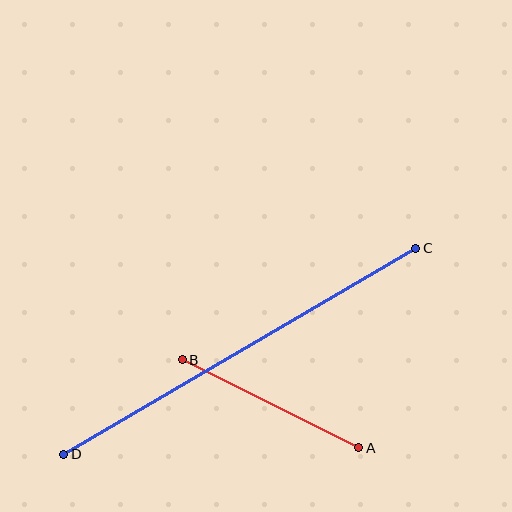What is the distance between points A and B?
The distance is approximately 197 pixels.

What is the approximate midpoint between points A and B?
The midpoint is at approximately (270, 404) pixels.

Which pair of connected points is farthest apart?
Points C and D are farthest apart.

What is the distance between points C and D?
The distance is approximately 408 pixels.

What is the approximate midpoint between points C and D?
The midpoint is at approximately (240, 351) pixels.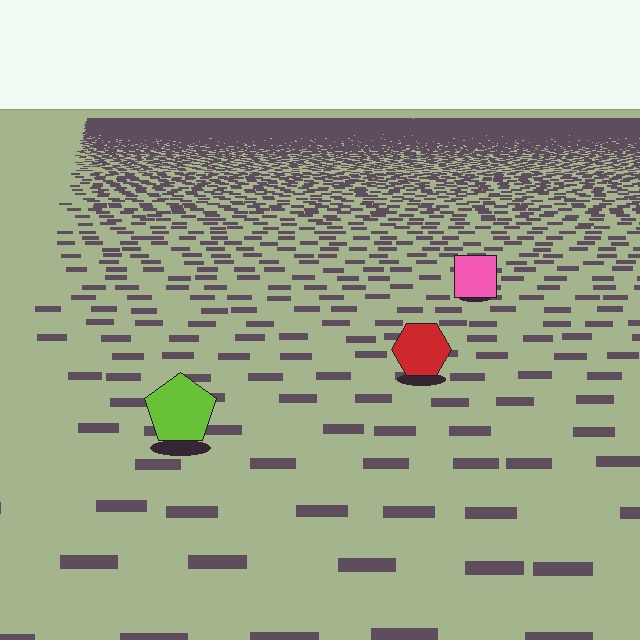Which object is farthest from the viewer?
The pink square is farthest from the viewer. It appears smaller and the ground texture around it is denser.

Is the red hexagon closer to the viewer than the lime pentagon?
No. The lime pentagon is closer — you can tell from the texture gradient: the ground texture is coarser near it.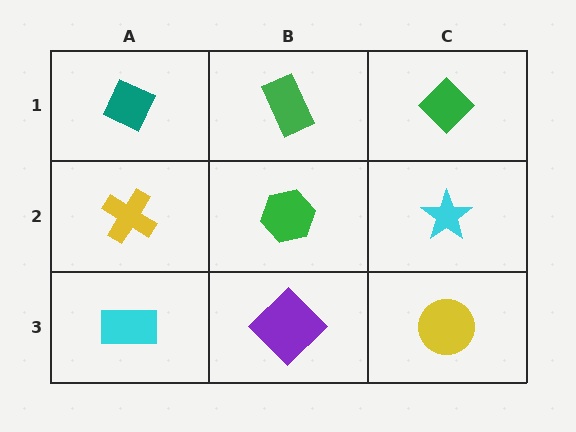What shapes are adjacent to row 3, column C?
A cyan star (row 2, column C), a purple diamond (row 3, column B).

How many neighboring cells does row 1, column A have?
2.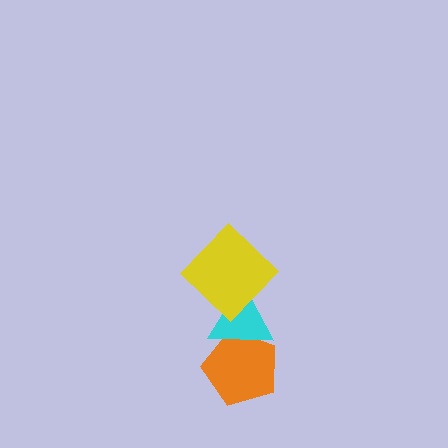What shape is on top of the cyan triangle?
The yellow diamond is on top of the cyan triangle.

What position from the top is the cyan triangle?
The cyan triangle is 2nd from the top.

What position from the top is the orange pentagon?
The orange pentagon is 3rd from the top.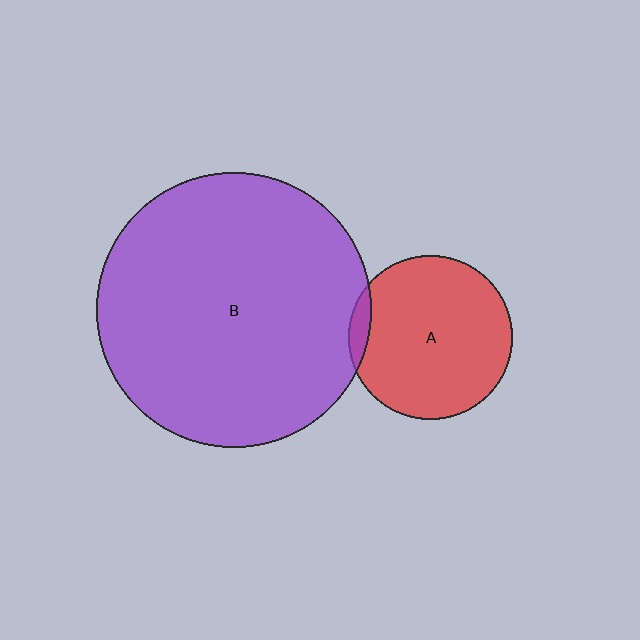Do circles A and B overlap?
Yes.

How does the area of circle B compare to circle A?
Approximately 2.8 times.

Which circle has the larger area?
Circle B (purple).